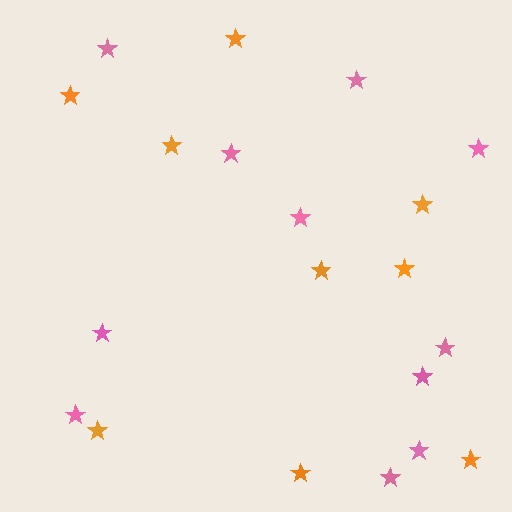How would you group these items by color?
There are 2 groups: one group of pink stars (11) and one group of orange stars (9).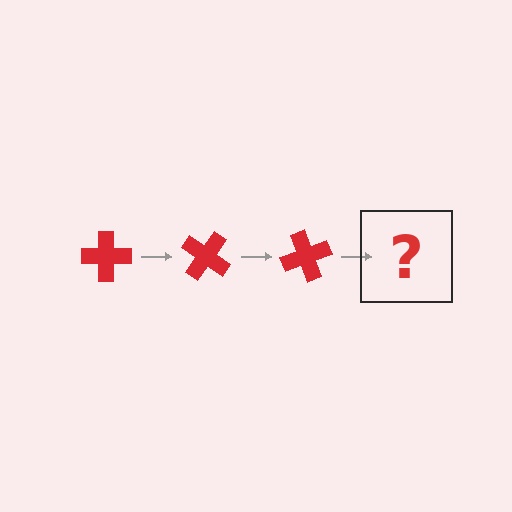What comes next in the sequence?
The next element should be a red cross rotated 105 degrees.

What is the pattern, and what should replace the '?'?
The pattern is that the cross rotates 35 degrees each step. The '?' should be a red cross rotated 105 degrees.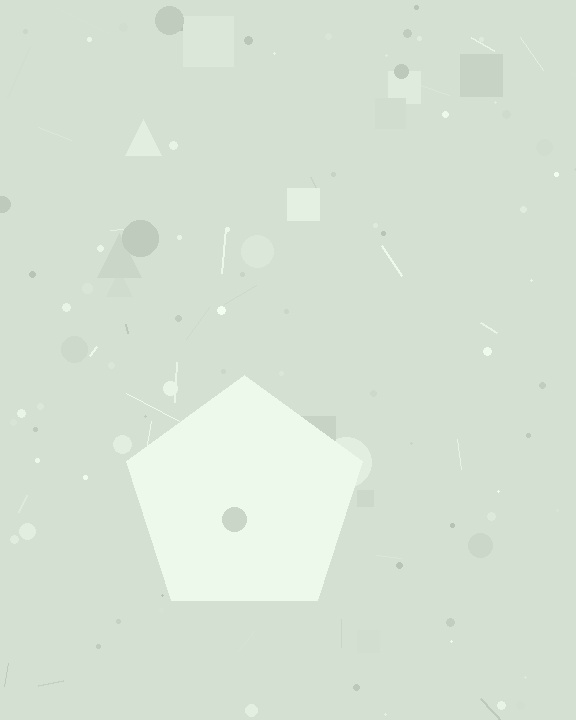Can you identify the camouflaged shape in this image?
The camouflaged shape is a pentagon.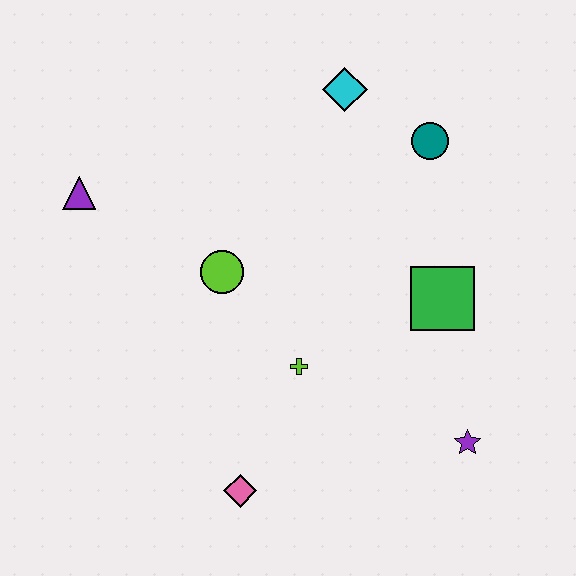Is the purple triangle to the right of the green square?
No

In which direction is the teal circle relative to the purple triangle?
The teal circle is to the right of the purple triangle.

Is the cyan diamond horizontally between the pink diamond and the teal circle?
Yes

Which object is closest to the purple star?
The green square is closest to the purple star.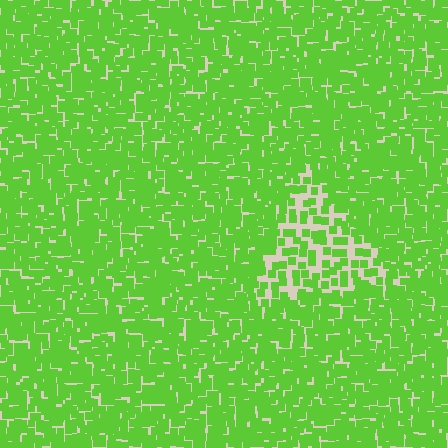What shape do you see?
I see a triangle.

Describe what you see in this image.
The image contains small lime elements arranged at two different densities. A triangle-shaped region is visible where the elements are less densely packed than the surrounding area.